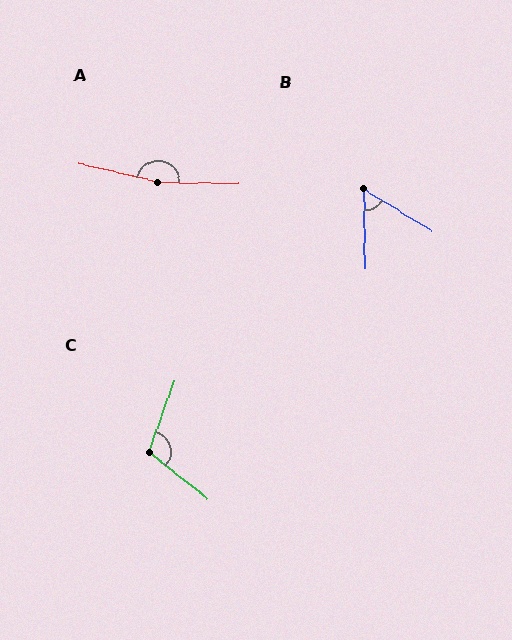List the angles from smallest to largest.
B (58°), C (108°), A (168°).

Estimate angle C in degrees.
Approximately 108 degrees.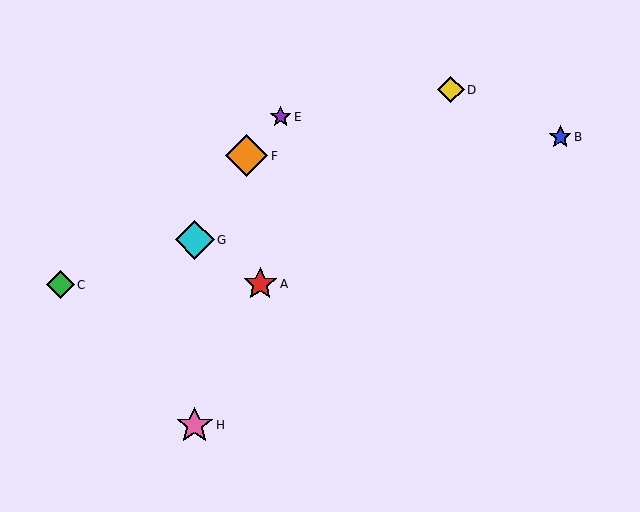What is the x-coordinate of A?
Object A is at x≈260.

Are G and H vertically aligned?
Yes, both are at x≈195.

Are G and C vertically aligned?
No, G is at x≈195 and C is at x≈60.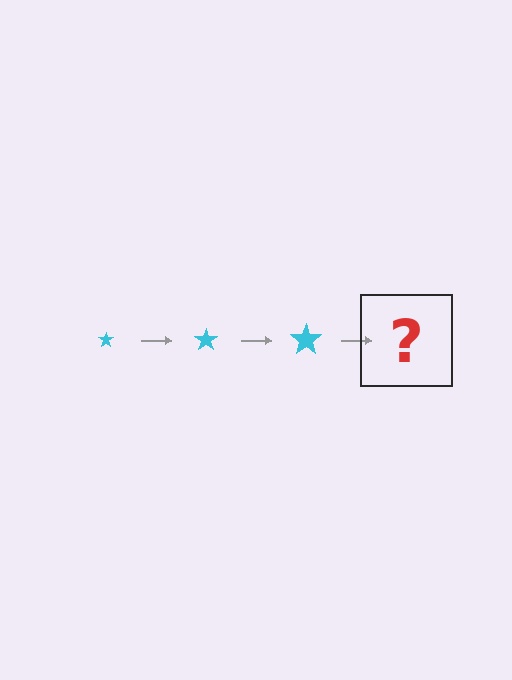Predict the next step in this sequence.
The next step is a cyan star, larger than the previous one.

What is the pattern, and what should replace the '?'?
The pattern is that the star gets progressively larger each step. The '?' should be a cyan star, larger than the previous one.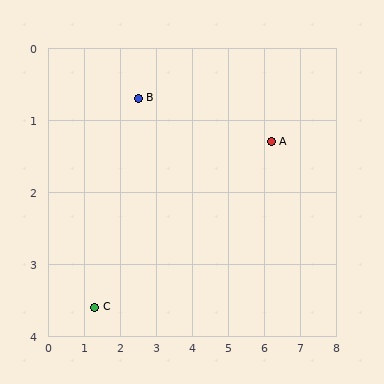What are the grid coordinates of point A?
Point A is at approximately (6.2, 1.3).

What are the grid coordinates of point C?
Point C is at approximately (1.3, 3.6).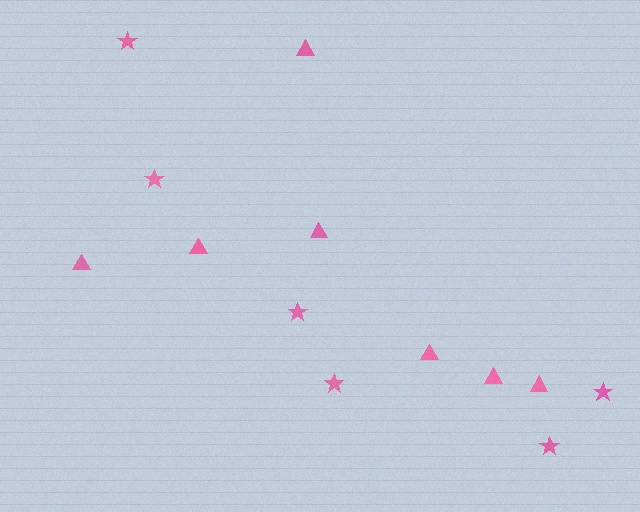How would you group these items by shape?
There are 2 groups: one group of stars (6) and one group of triangles (7).